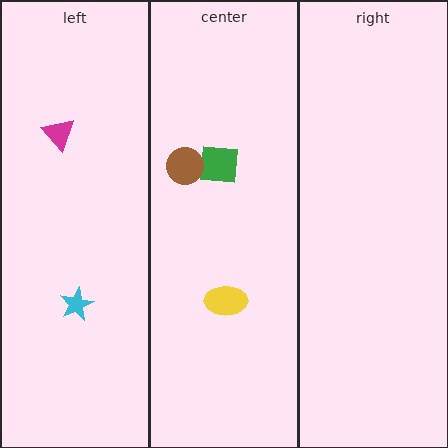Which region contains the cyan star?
The left region.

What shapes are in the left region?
The magenta triangle, the cyan star.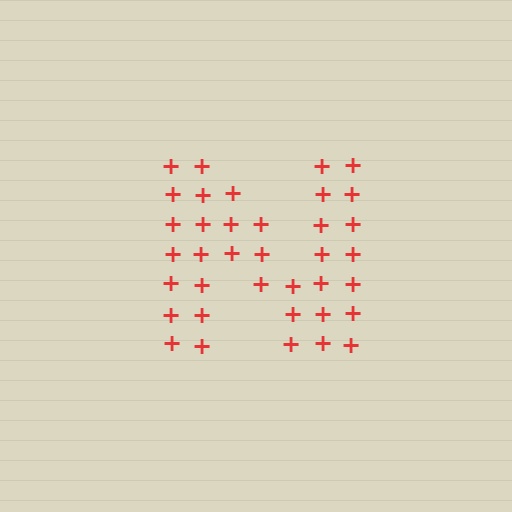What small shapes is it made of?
It is made of small plus signs.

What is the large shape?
The large shape is the letter N.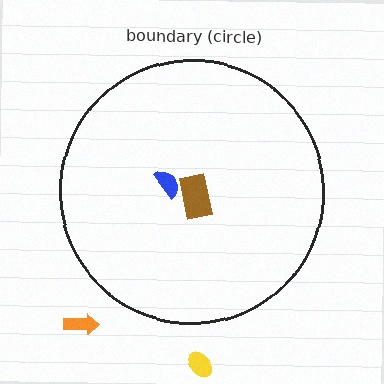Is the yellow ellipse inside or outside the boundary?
Outside.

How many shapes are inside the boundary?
2 inside, 2 outside.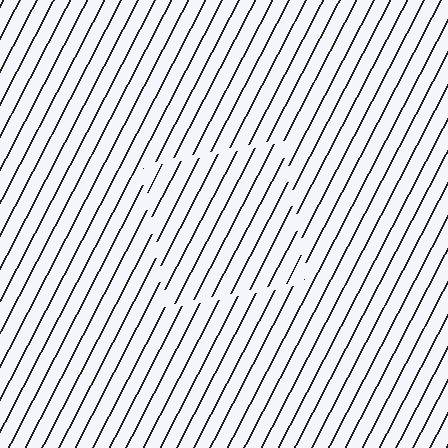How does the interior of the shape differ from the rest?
The interior of the shape contains the same grating, shifted by half a period — the contour is defined by the phase discontinuity where line-ends from the inner and outer gratings abut.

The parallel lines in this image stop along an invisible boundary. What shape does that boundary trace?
An illusory square. The interior of the shape contains the same grating, shifted by half a period — the contour is defined by the phase discontinuity where line-ends from the inner and outer gratings abut.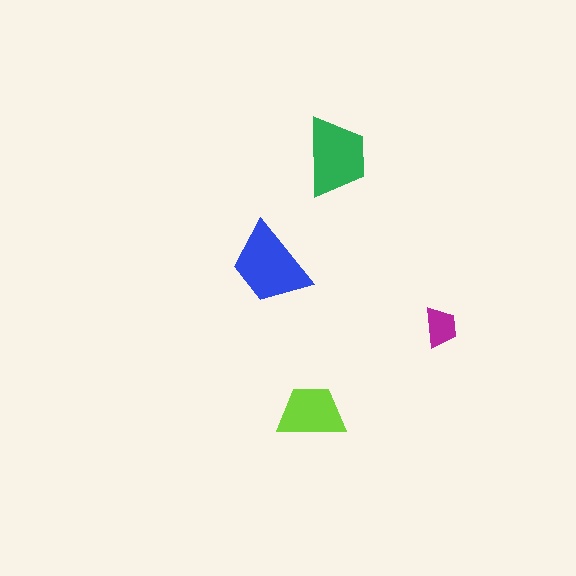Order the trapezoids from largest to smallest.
the blue one, the green one, the lime one, the magenta one.